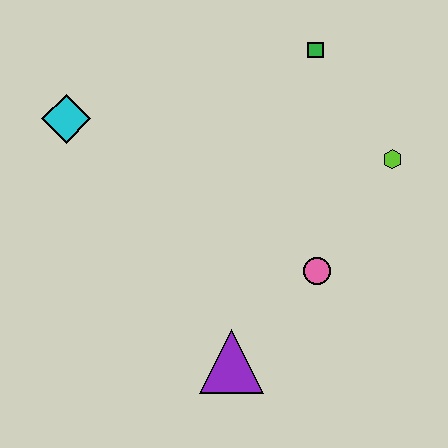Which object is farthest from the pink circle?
The cyan diamond is farthest from the pink circle.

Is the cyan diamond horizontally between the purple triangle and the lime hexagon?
No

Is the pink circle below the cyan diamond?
Yes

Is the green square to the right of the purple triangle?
Yes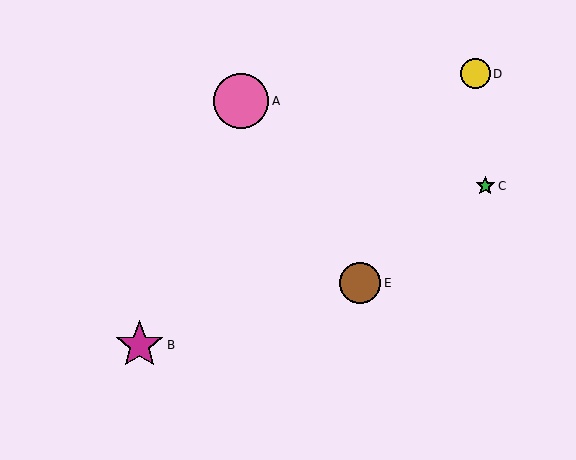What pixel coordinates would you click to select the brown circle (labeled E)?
Click at (360, 283) to select the brown circle E.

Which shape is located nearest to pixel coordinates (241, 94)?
The pink circle (labeled A) at (241, 101) is nearest to that location.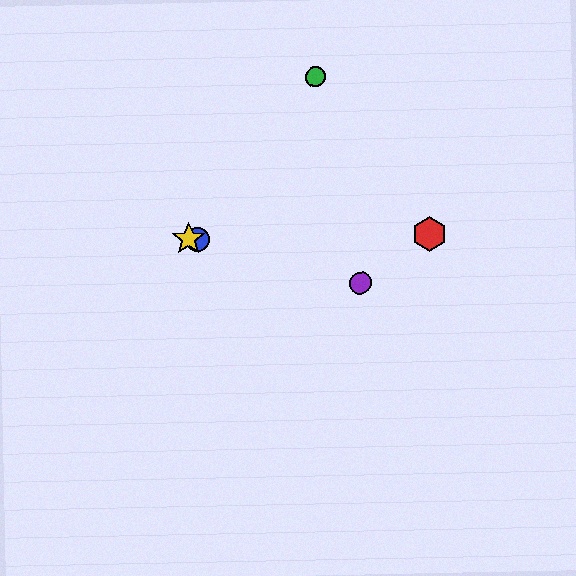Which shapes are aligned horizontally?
The red hexagon, the blue circle, the yellow star are aligned horizontally.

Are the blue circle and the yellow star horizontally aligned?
Yes, both are at y≈239.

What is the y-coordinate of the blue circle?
The blue circle is at y≈239.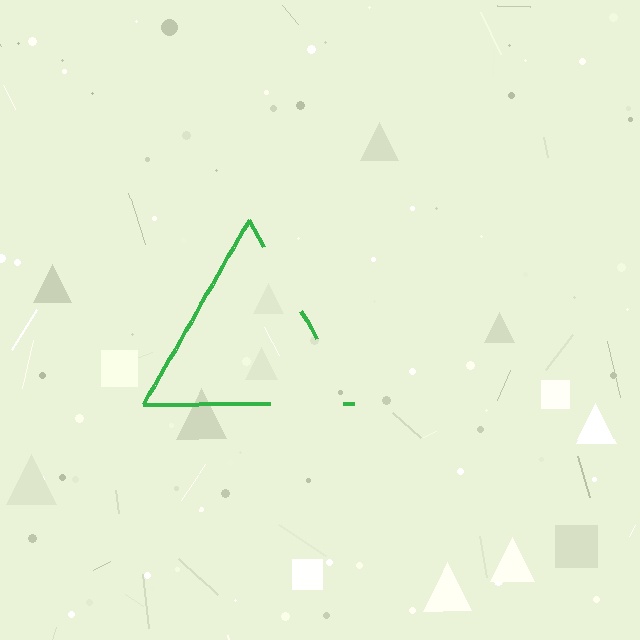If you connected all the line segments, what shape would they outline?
They would outline a triangle.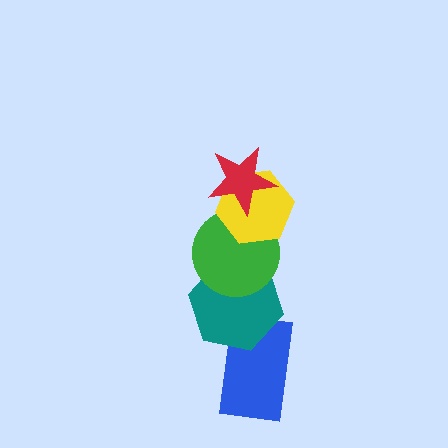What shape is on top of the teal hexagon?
The green circle is on top of the teal hexagon.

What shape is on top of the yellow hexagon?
The red star is on top of the yellow hexagon.